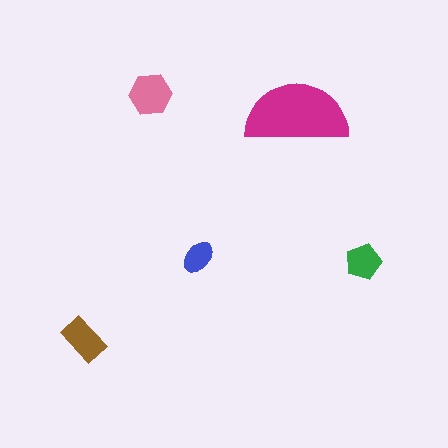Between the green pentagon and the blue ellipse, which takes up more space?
The green pentagon.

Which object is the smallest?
The blue ellipse.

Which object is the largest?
The magenta semicircle.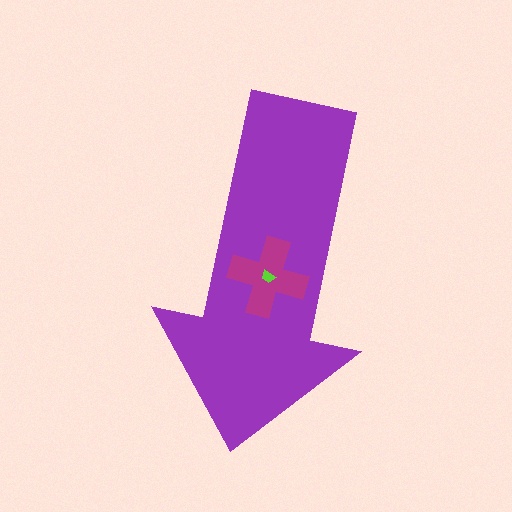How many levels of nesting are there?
3.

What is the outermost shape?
The purple arrow.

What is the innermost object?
The lime trapezoid.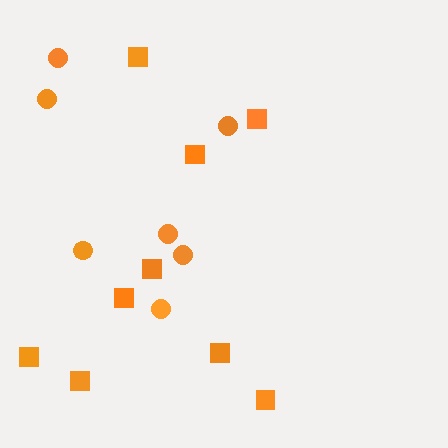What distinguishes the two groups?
There are 2 groups: one group of circles (7) and one group of squares (9).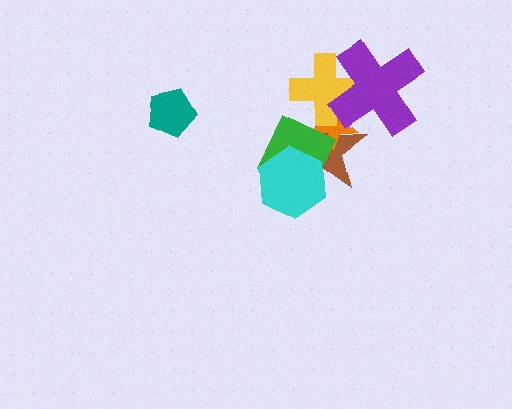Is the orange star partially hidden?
Yes, it is partially covered by another shape.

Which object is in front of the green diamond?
The cyan hexagon is in front of the green diamond.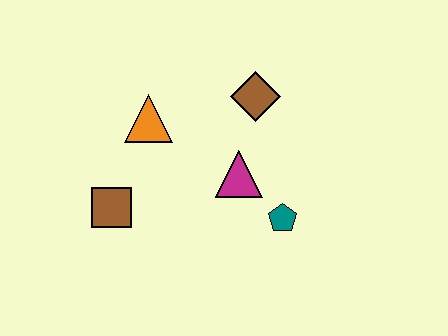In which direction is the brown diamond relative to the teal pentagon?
The brown diamond is above the teal pentagon.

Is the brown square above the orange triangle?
No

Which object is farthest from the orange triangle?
The teal pentagon is farthest from the orange triangle.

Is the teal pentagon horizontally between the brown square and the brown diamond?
No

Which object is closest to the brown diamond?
The magenta triangle is closest to the brown diamond.